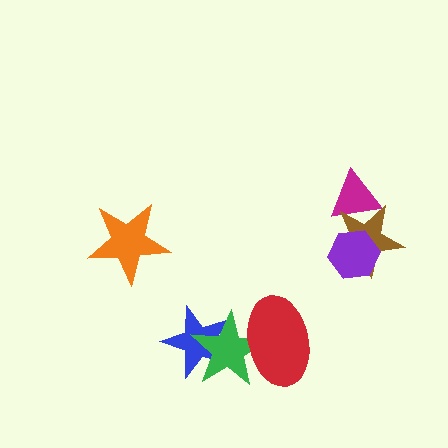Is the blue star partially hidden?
Yes, it is partially covered by another shape.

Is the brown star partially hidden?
Yes, it is partially covered by another shape.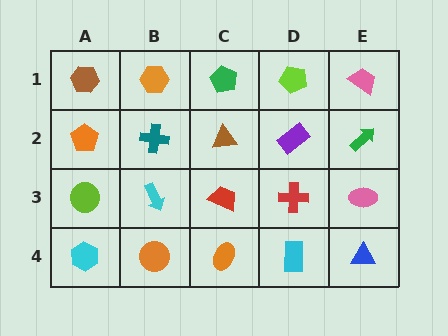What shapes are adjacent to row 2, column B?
An orange hexagon (row 1, column B), a cyan arrow (row 3, column B), an orange pentagon (row 2, column A), a brown triangle (row 2, column C).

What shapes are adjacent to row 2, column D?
A lime pentagon (row 1, column D), a red cross (row 3, column D), a brown triangle (row 2, column C), a green arrow (row 2, column E).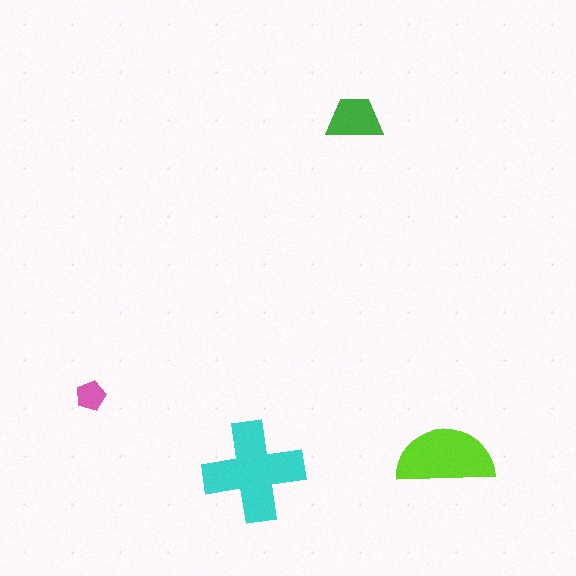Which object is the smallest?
The pink pentagon.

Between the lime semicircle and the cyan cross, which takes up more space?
The cyan cross.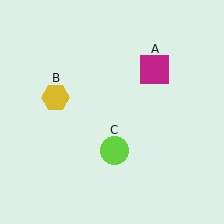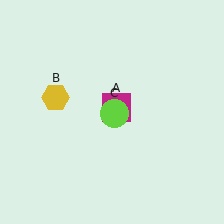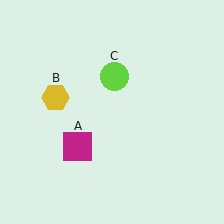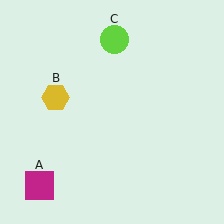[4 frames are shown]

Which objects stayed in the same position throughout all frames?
Yellow hexagon (object B) remained stationary.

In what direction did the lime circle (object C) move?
The lime circle (object C) moved up.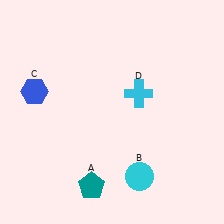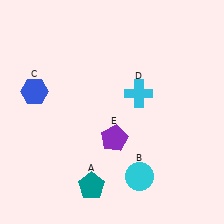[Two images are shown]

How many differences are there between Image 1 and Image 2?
There is 1 difference between the two images.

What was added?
A purple pentagon (E) was added in Image 2.